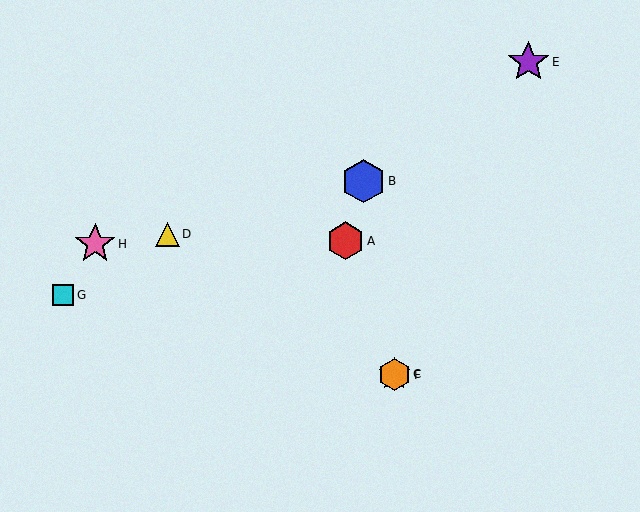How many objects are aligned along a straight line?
3 objects (A, C, F) are aligned along a straight line.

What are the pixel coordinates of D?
Object D is at (167, 234).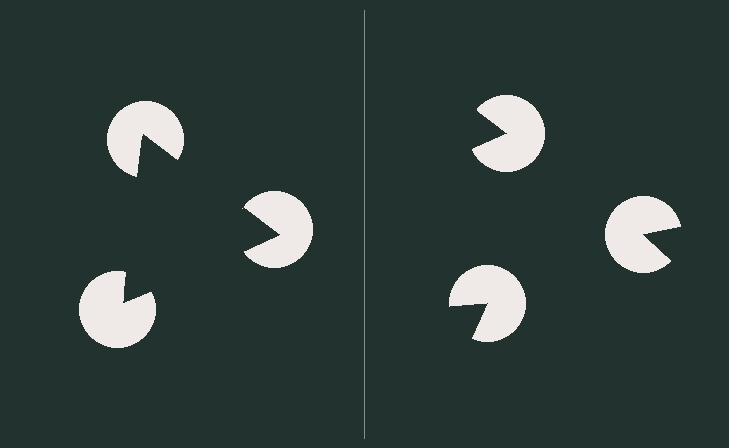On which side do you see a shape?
An illusory triangle appears on the left side. On the right side the wedge cuts are rotated, so no coherent shape forms.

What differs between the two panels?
The pac-man discs are positioned identically on both sides; only the wedge orientations differ. On the left they align to a triangle; on the right they are misaligned.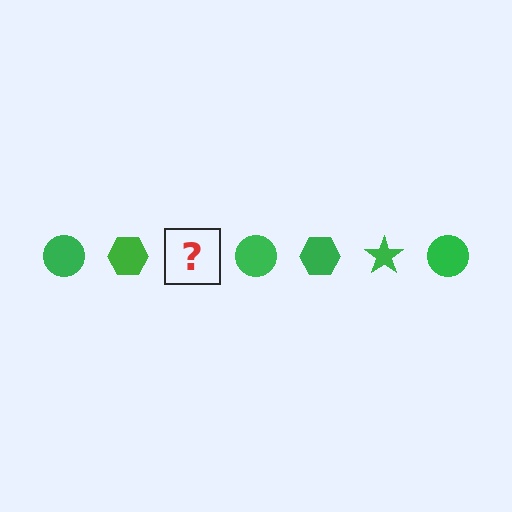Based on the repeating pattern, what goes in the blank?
The blank should be a green star.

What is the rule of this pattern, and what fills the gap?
The rule is that the pattern cycles through circle, hexagon, star shapes in green. The gap should be filled with a green star.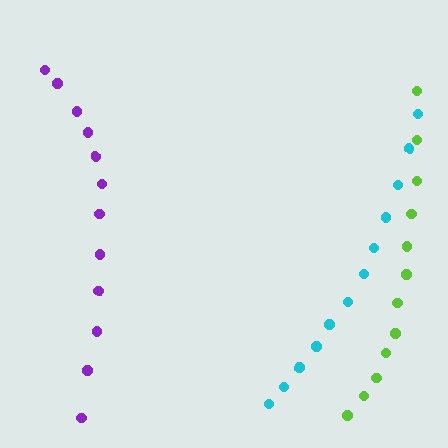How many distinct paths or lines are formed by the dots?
There are 3 distinct paths.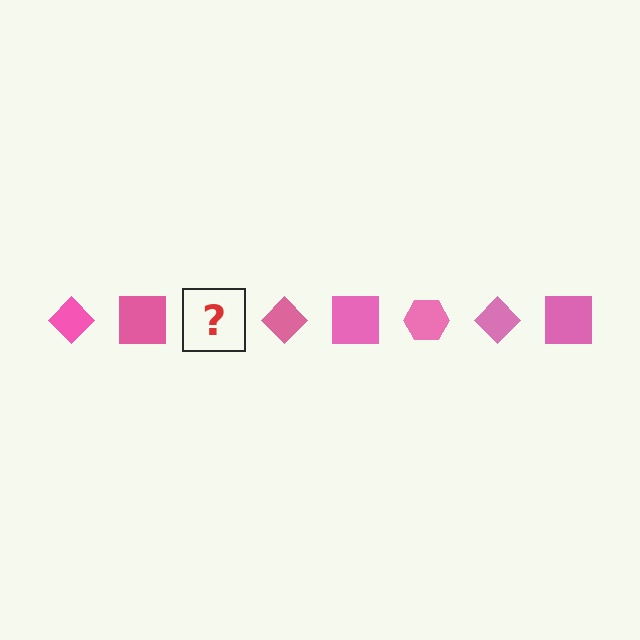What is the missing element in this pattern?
The missing element is a pink hexagon.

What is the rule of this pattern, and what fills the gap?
The rule is that the pattern cycles through diamond, square, hexagon shapes in pink. The gap should be filled with a pink hexagon.